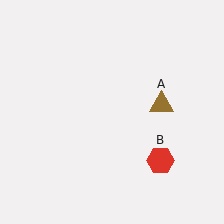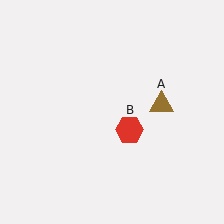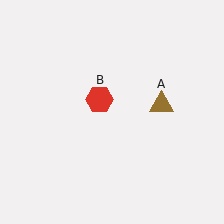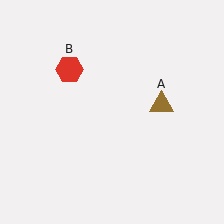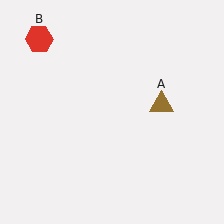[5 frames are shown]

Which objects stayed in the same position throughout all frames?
Brown triangle (object A) remained stationary.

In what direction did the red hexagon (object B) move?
The red hexagon (object B) moved up and to the left.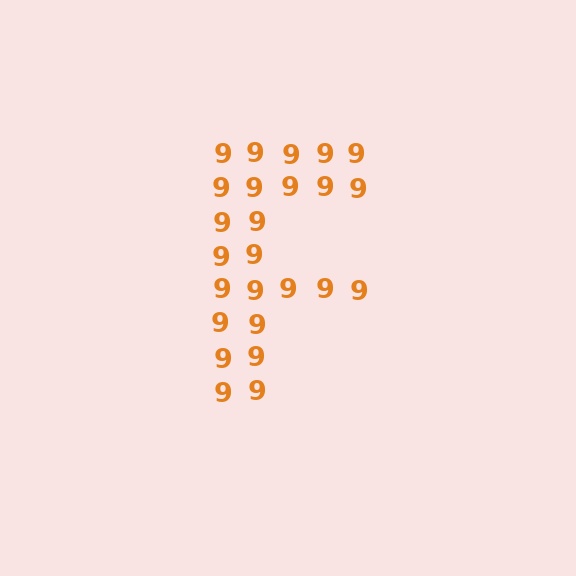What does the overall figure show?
The overall figure shows the letter F.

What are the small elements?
The small elements are digit 9's.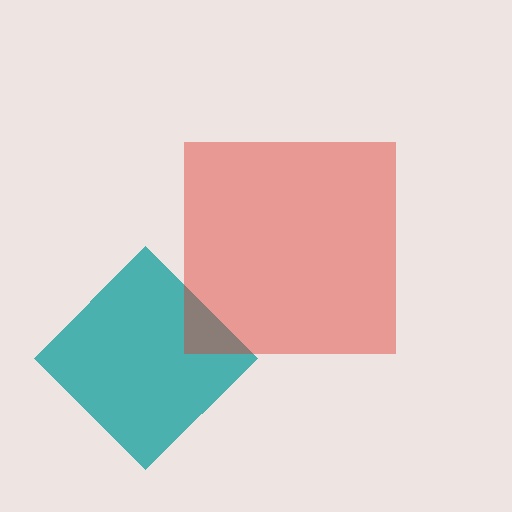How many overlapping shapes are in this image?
There are 2 overlapping shapes in the image.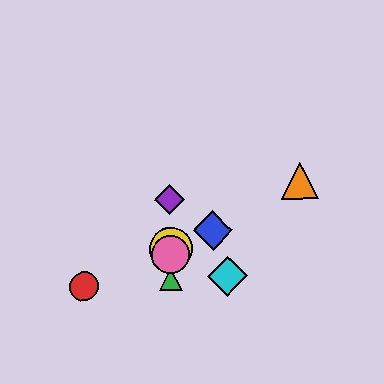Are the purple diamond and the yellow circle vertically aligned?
Yes, both are at x≈170.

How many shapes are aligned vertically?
4 shapes (the green triangle, the yellow circle, the purple diamond, the pink circle) are aligned vertically.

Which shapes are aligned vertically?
The green triangle, the yellow circle, the purple diamond, the pink circle are aligned vertically.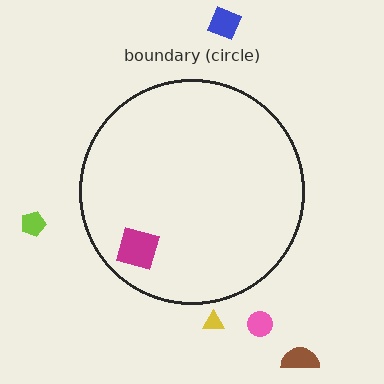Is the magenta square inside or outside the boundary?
Inside.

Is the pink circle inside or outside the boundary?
Outside.